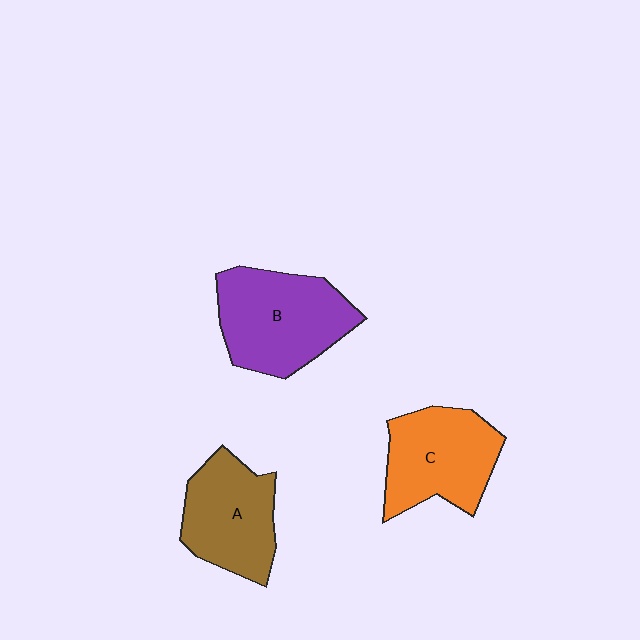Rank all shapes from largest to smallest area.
From largest to smallest: B (purple), C (orange), A (brown).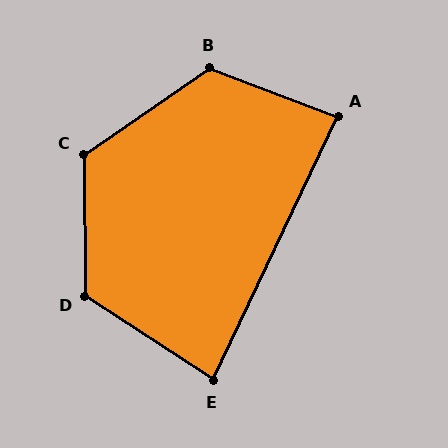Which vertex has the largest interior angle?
B, at approximately 125 degrees.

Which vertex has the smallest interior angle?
E, at approximately 82 degrees.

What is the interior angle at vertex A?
Approximately 85 degrees (approximately right).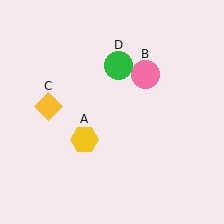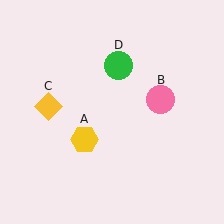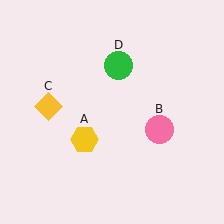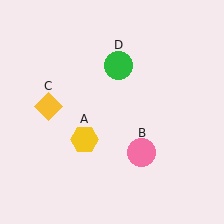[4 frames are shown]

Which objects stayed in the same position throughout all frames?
Yellow hexagon (object A) and yellow diamond (object C) and green circle (object D) remained stationary.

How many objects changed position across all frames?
1 object changed position: pink circle (object B).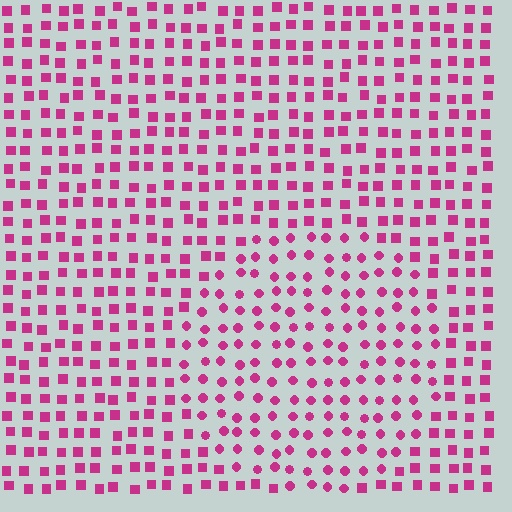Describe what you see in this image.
The image is filled with small magenta elements arranged in a uniform grid. A circle-shaped region contains circles, while the surrounding area contains squares. The boundary is defined purely by the change in element shape.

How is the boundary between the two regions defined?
The boundary is defined by a change in element shape: circles inside vs. squares outside. All elements share the same color and spacing.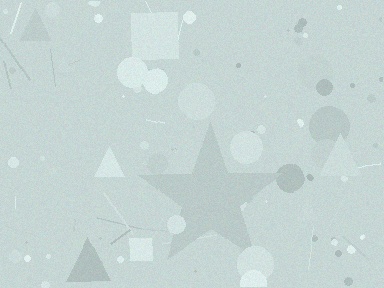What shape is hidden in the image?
A star is hidden in the image.